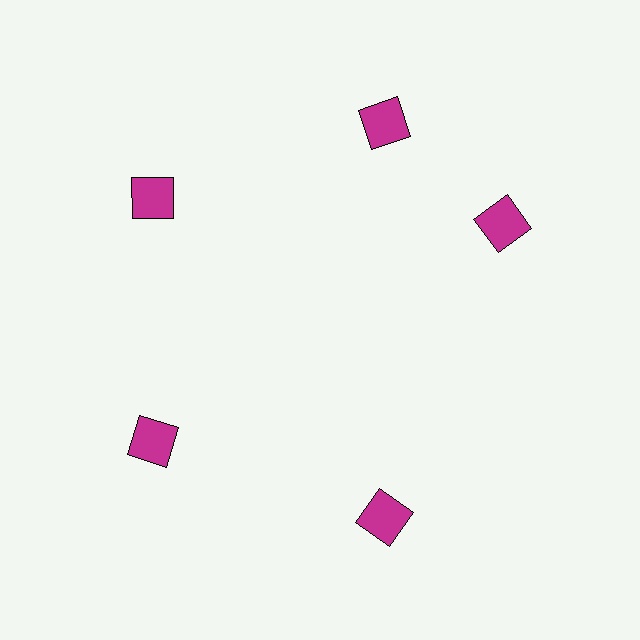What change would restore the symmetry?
The symmetry would be restored by rotating it back into even spacing with its neighbors so that all 5 squares sit at equal angles and equal distance from the center.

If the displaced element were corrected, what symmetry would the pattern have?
It would have 5-fold rotational symmetry — the pattern would map onto itself every 72 degrees.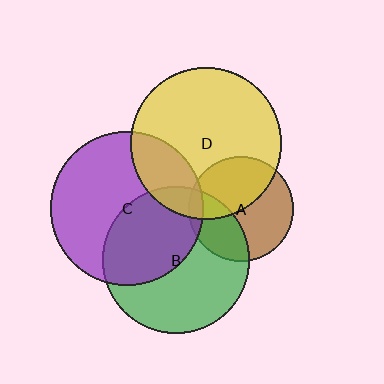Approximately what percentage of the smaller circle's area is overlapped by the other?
Approximately 20%.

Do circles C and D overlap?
Yes.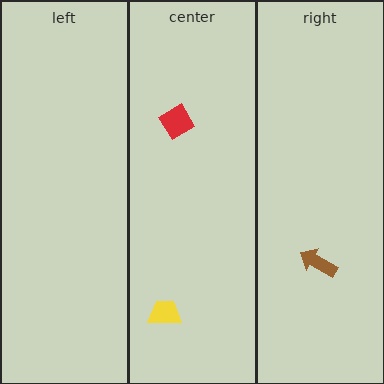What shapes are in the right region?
The brown arrow.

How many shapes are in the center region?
2.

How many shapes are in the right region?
1.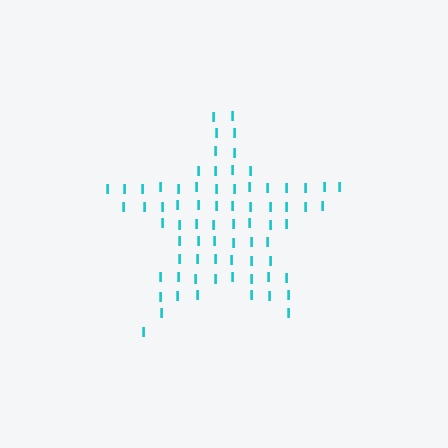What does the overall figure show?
The overall figure shows a star.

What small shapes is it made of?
It is made of small letter I's.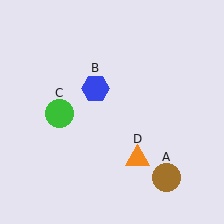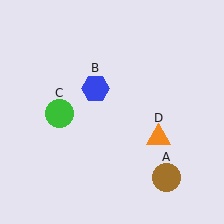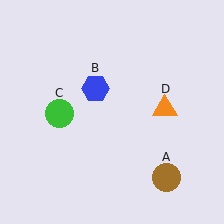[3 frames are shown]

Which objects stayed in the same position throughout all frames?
Brown circle (object A) and blue hexagon (object B) and green circle (object C) remained stationary.